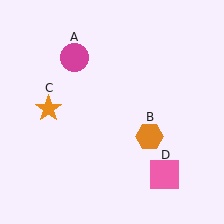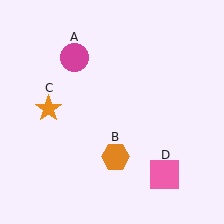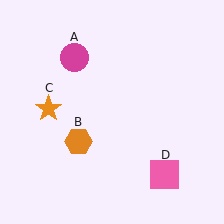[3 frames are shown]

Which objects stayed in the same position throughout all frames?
Magenta circle (object A) and orange star (object C) and pink square (object D) remained stationary.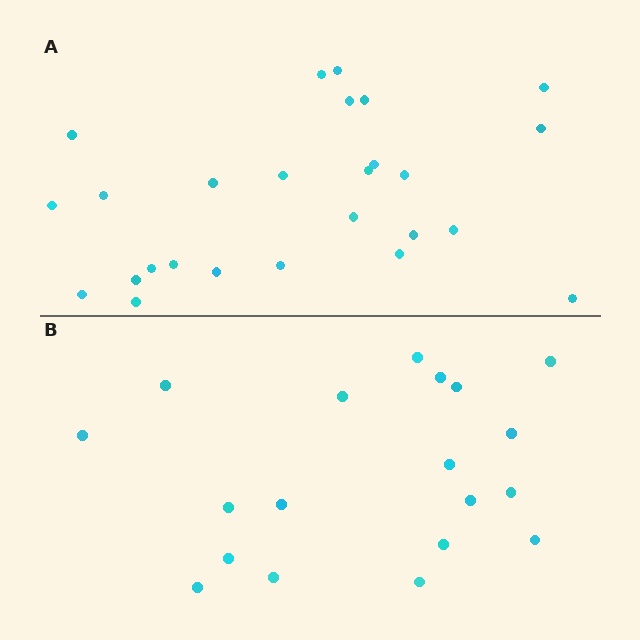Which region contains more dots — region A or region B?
Region A (the top region) has more dots.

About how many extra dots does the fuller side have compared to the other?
Region A has roughly 8 or so more dots than region B.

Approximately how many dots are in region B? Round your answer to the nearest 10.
About 20 dots. (The exact count is 19, which rounds to 20.)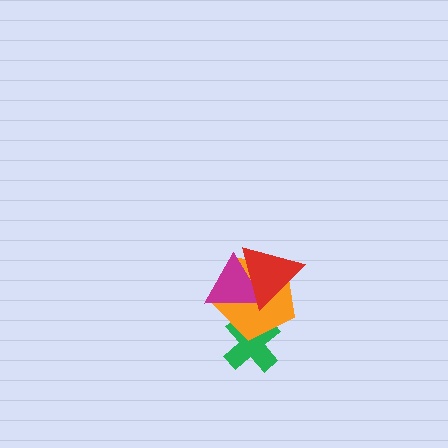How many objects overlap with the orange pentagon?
3 objects overlap with the orange pentagon.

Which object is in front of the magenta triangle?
The red triangle is in front of the magenta triangle.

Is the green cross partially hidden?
Yes, it is partially covered by another shape.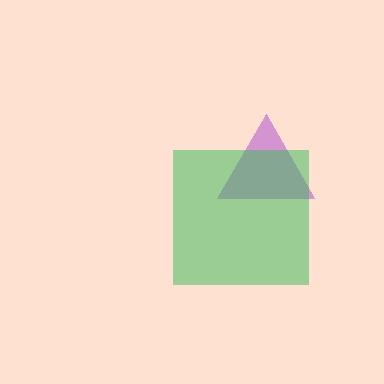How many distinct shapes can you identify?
There are 2 distinct shapes: a purple triangle, a green square.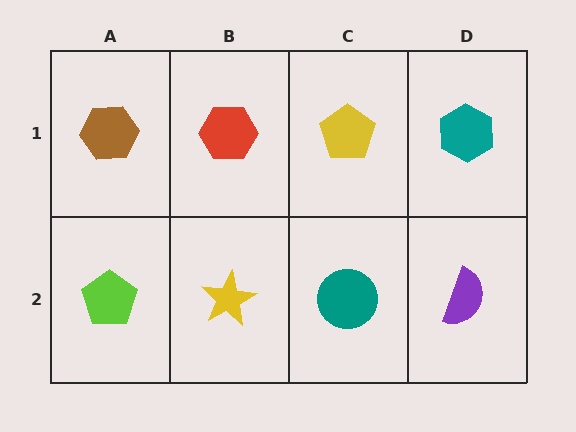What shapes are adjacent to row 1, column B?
A yellow star (row 2, column B), a brown hexagon (row 1, column A), a yellow pentagon (row 1, column C).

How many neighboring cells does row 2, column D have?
2.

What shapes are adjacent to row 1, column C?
A teal circle (row 2, column C), a red hexagon (row 1, column B), a teal hexagon (row 1, column D).